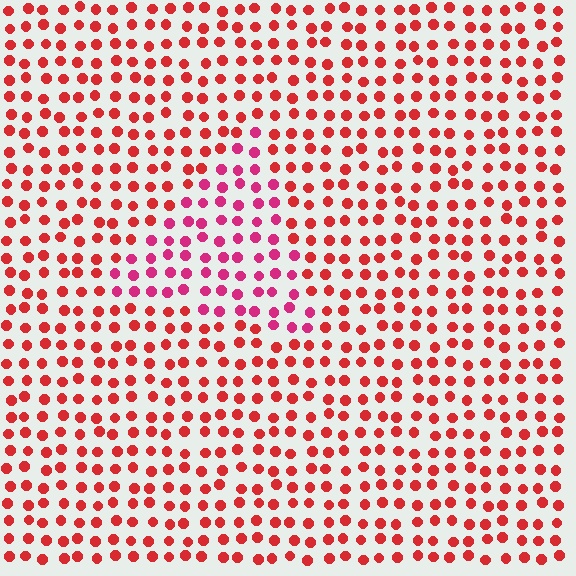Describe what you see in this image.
The image is filled with small red elements in a uniform arrangement. A triangle-shaped region is visible where the elements are tinted to a slightly different hue, forming a subtle color boundary.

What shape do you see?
I see a triangle.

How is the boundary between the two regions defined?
The boundary is defined purely by a slight shift in hue (about 28 degrees). Spacing, size, and orientation are identical on both sides.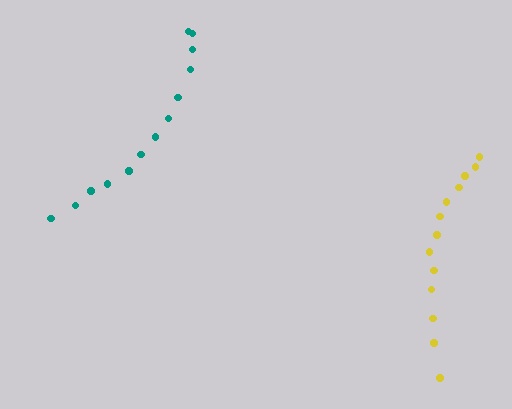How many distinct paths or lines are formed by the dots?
There are 2 distinct paths.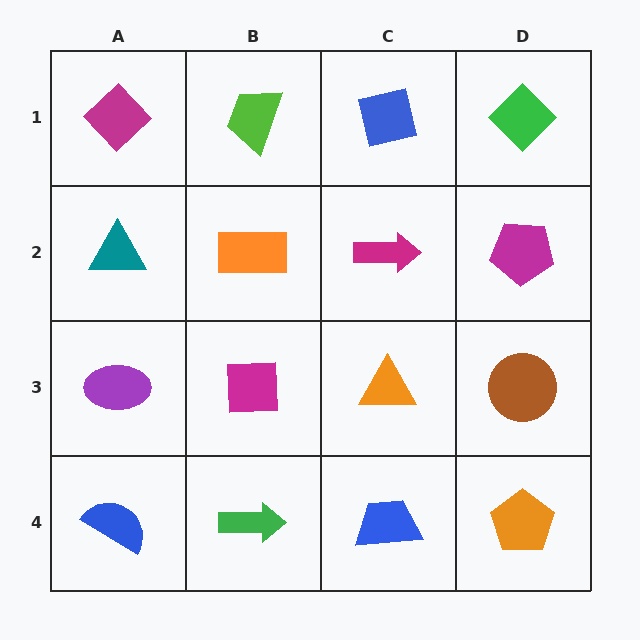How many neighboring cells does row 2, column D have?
3.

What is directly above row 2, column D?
A green diamond.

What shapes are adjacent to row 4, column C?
An orange triangle (row 3, column C), a green arrow (row 4, column B), an orange pentagon (row 4, column D).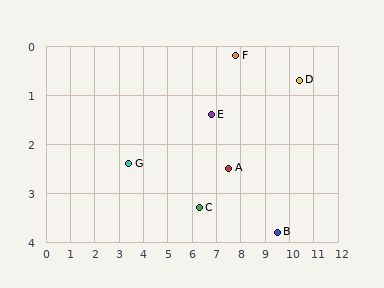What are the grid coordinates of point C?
Point C is at approximately (6.3, 3.3).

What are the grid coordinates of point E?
Point E is at approximately (6.8, 1.4).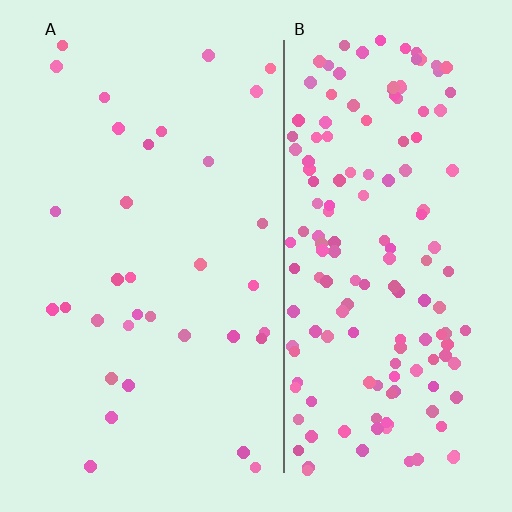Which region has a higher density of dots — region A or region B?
B (the right).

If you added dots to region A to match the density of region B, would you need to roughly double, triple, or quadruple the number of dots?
Approximately quadruple.